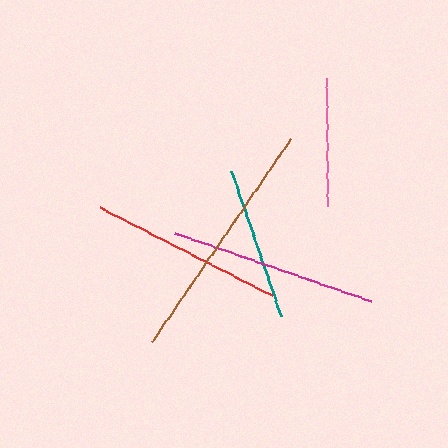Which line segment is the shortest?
The pink line is the shortest at approximately 128 pixels.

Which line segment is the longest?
The brown line is the longest at approximately 245 pixels.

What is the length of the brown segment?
The brown segment is approximately 245 pixels long.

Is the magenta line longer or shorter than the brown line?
The brown line is longer than the magenta line.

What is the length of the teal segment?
The teal segment is approximately 152 pixels long.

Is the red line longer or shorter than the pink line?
The red line is longer than the pink line.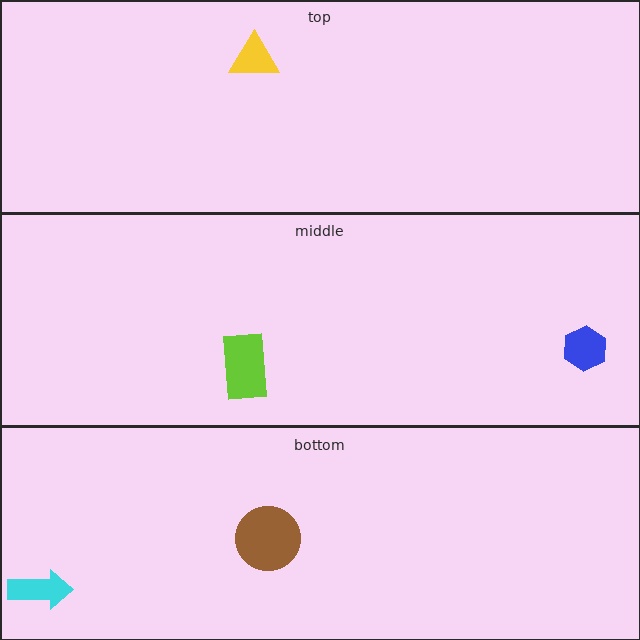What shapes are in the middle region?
The lime rectangle, the blue hexagon.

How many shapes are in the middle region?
2.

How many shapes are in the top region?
1.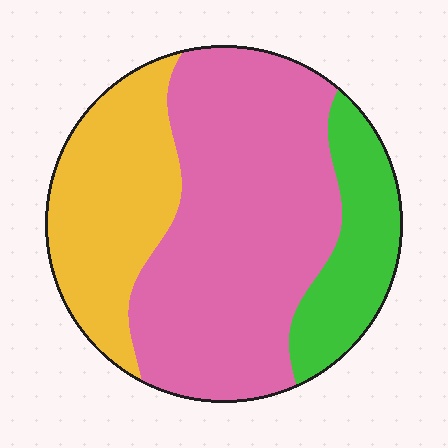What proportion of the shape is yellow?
Yellow covers roughly 25% of the shape.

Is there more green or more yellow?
Yellow.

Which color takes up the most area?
Pink, at roughly 55%.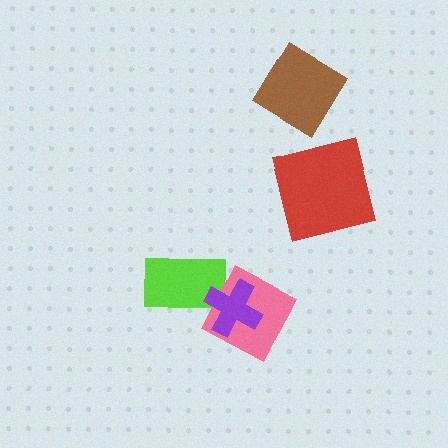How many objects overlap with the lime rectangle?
1 object overlaps with the lime rectangle.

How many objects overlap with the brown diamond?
0 objects overlap with the brown diamond.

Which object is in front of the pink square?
The purple cross is in front of the pink square.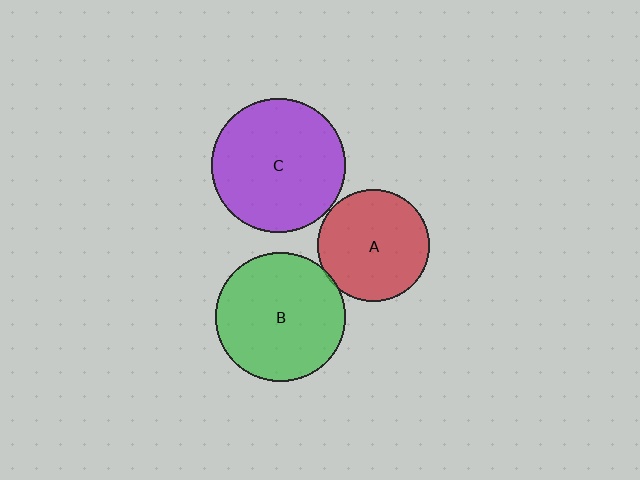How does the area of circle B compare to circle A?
Approximately 1.3 times.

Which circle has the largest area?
Circle C (purple).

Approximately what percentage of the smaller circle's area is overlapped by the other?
Approximately 5%.